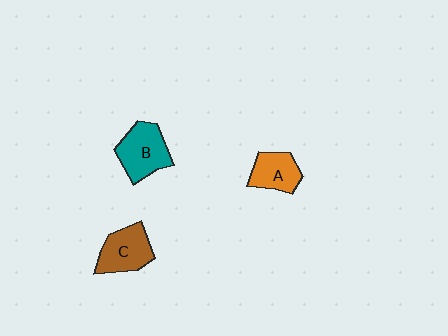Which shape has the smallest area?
Shape A (orange).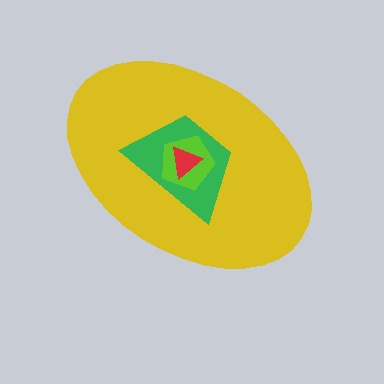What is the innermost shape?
The red triangle.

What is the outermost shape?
The yellow ellipse.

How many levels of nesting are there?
4.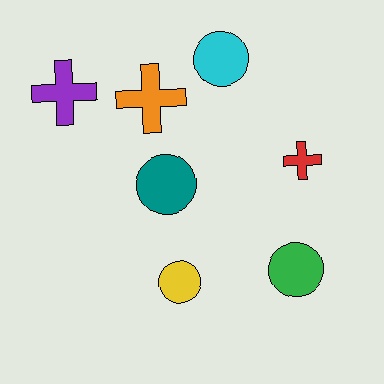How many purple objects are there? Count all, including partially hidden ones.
There is 1 purple object.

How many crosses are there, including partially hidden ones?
There are 3 crosses.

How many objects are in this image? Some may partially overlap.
There are 7 objects.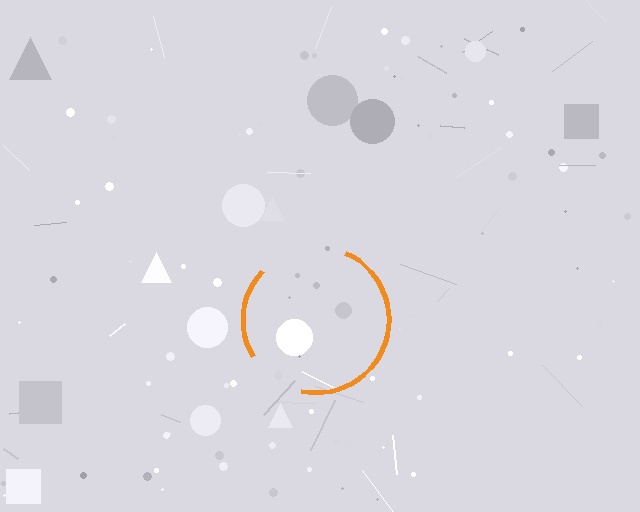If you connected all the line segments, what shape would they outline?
They would outline a circle.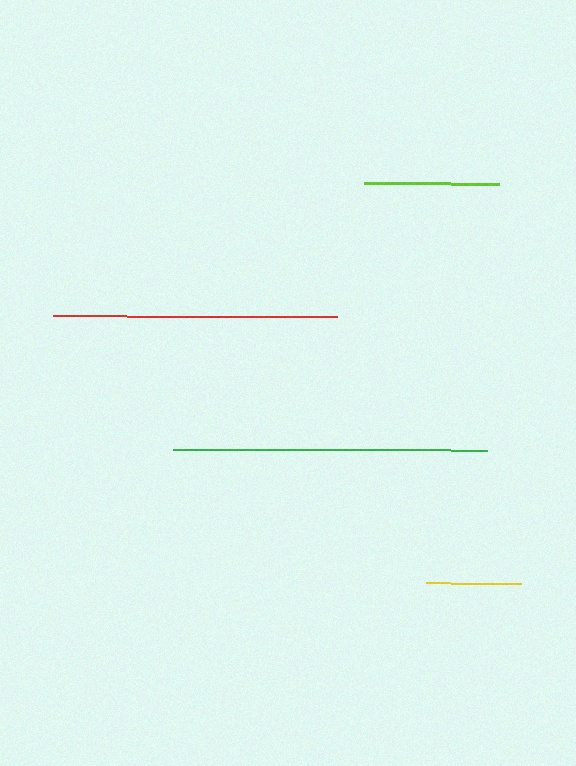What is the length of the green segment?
The green segment is approximately 314 pixels long.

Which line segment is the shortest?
The yellow line is the shortest at approximately 95 pixels.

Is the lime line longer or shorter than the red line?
The red line is longer than the lime line.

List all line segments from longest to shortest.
From longest to shortest: green, red, lime, yellow.